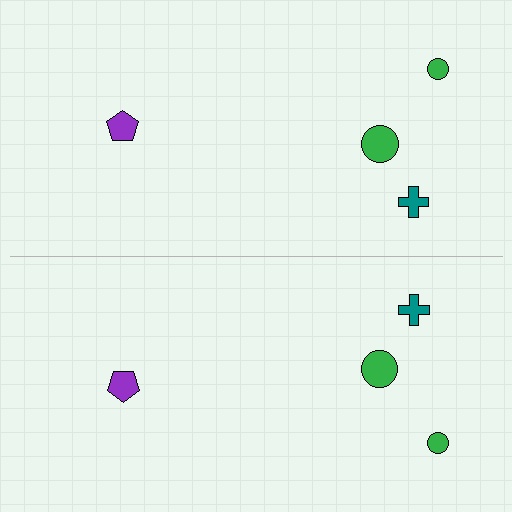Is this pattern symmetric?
Yes, this pattern has bilateral (reflection) symmetry.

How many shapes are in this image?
There are 8 shapes in this image.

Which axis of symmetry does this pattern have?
The pattern has a horizontal axis of symmetry running through the center of the image.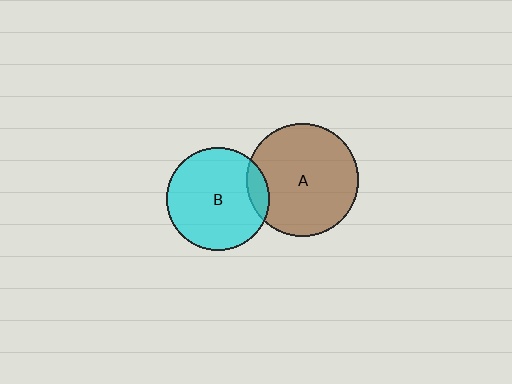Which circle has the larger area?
Circle A (brown).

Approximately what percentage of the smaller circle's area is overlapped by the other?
Approximately 10%.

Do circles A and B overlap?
Yes.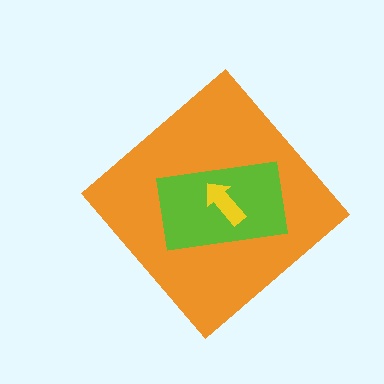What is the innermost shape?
The yellow arrow.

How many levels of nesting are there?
3.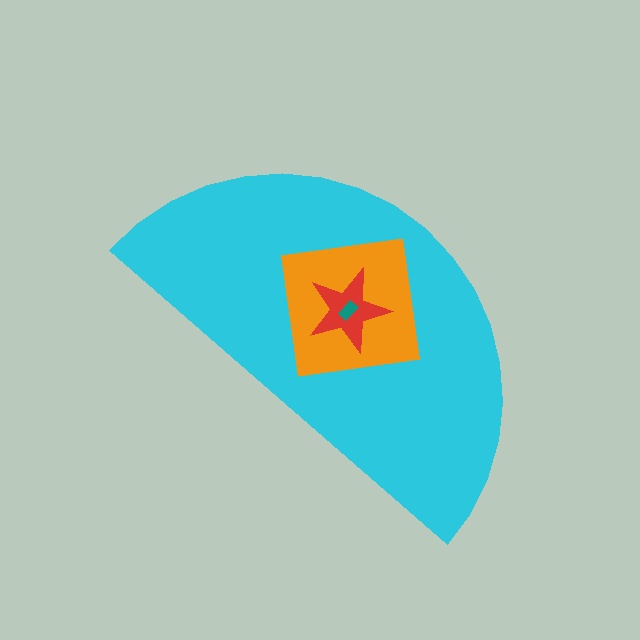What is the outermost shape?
The cyan semicircle.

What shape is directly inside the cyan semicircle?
The orange square.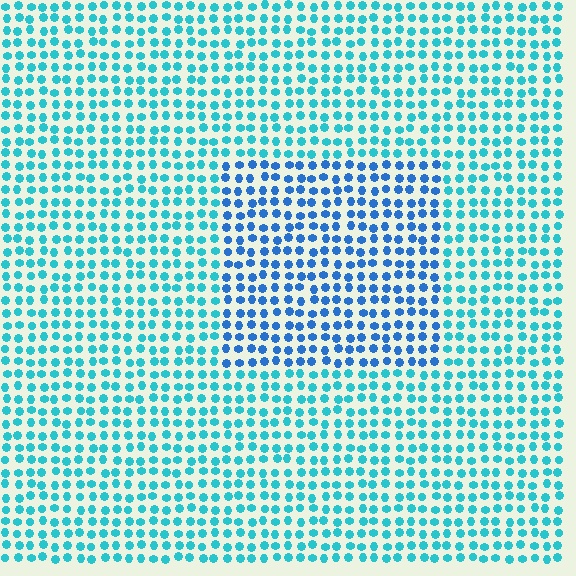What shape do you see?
I see a rectangle.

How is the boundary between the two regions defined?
The boundary is defined purely by a slight shift in hue (about 31 degrees). Spacing, size, and orientation are identical on both sides.